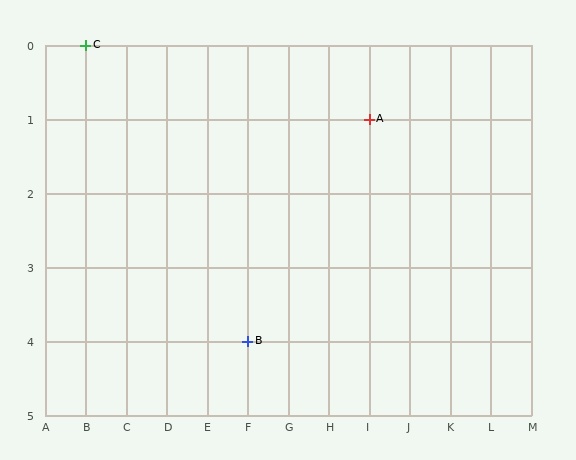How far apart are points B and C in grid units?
Points B and C are 4 columns and 4 rows apart (about 5.7 grid units diagonally).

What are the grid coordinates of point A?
Point A is at grid coordinates (I, 1).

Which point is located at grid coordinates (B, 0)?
Point C is at (B, 0).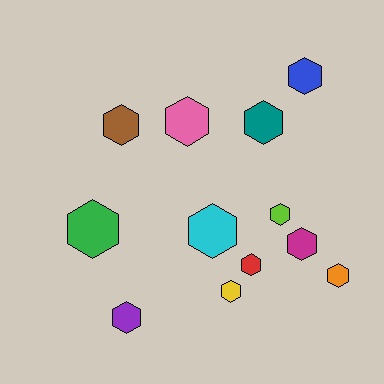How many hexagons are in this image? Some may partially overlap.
There are 12 hexagons.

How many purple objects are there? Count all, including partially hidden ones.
There is 1 purple object.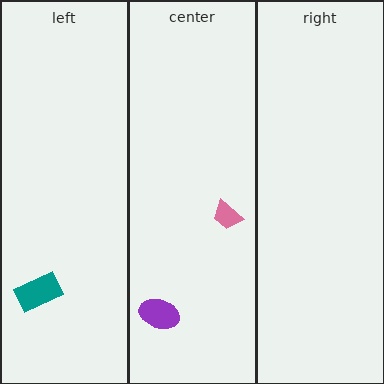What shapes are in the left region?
The teal rectangle.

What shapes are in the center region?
The purple ellipse, the pink trapezoid.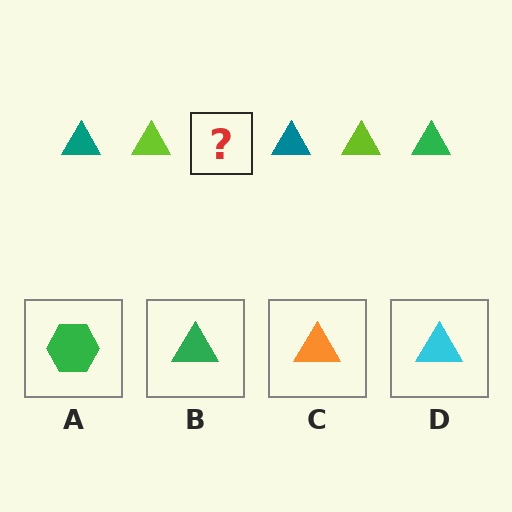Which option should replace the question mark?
Option B.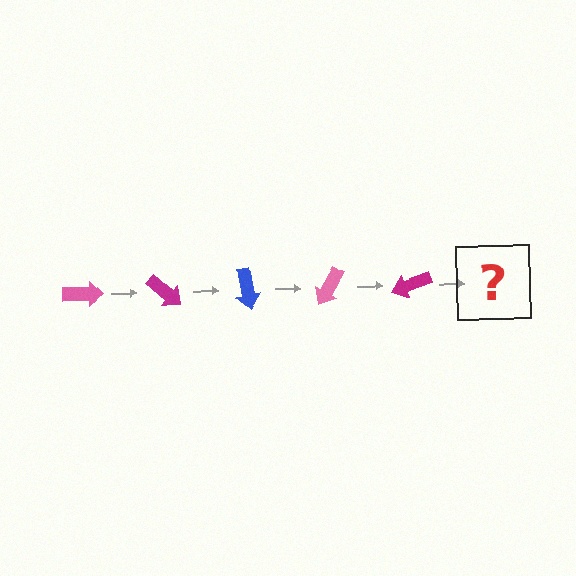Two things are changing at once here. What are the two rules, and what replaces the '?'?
The two rules are that it rotates 40 degrees each step and the color cycles through pink, magenta, and blue. The '?' should be a blue arrow, rotated 200 degrees from the start.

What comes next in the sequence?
The next element should be a blue arrow, rotated 200 degrees from the start.